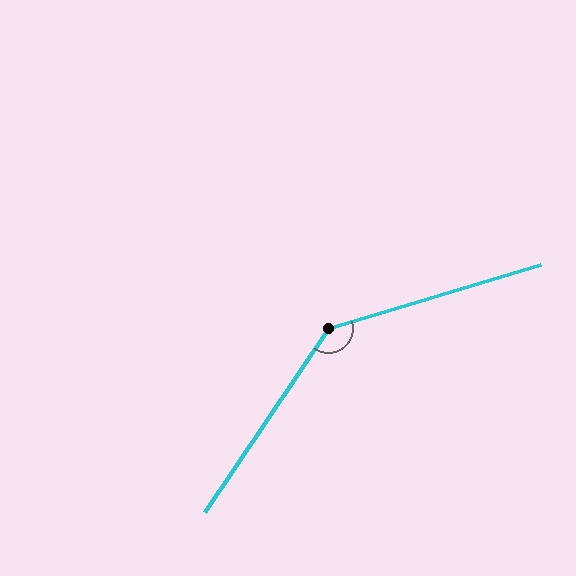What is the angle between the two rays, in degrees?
Approximately 141 degrees.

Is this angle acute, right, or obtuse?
It is obtuse.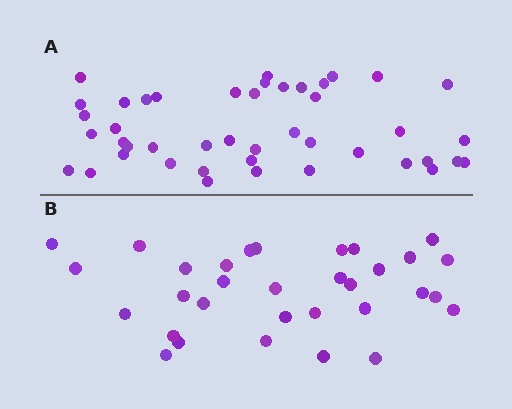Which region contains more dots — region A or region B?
Region A (the top region) has more dots.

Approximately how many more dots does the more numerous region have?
Region A has roughly 12 or so more dots than region B.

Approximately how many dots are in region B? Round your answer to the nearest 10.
About 30 dots. (The exact count is 32, which rounds to 30.)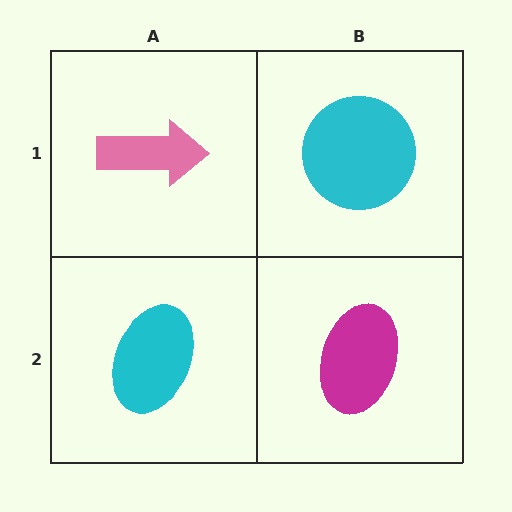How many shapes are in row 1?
2 shapes.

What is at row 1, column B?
A cyan circle.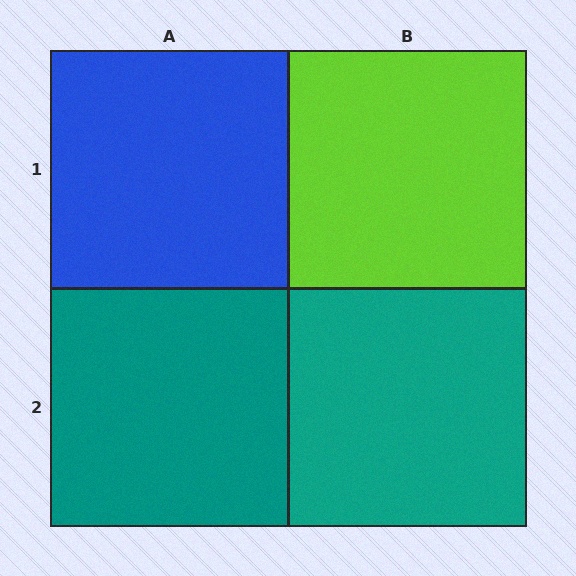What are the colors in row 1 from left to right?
Blue, lime.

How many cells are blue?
1 cell is blue.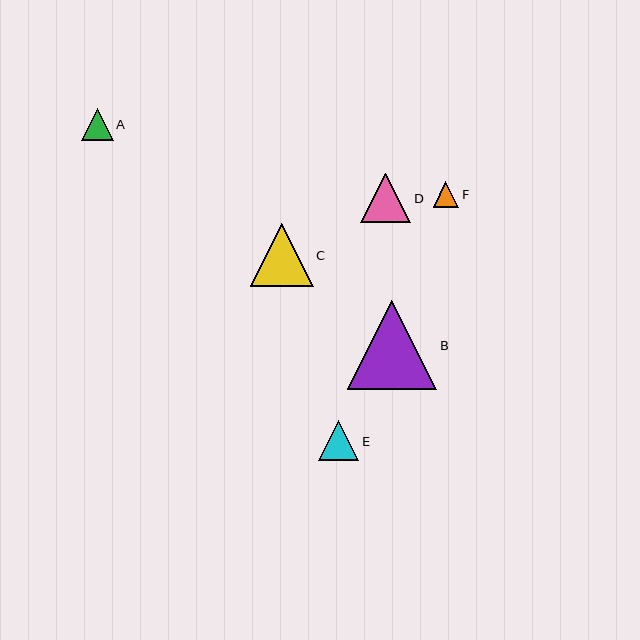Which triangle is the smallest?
Triangle F is the smallest with a size of approximately 25 pixels.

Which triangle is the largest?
Triangle B is the largest with a size of approximately 90 pixels.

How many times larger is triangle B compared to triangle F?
Triangle B is approximately 3.5 times the size of triangle F.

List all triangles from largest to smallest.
From largest to smallest: B, C, D, E, A, F.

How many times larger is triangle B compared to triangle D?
Triangle B is approximately 1.8 times the size of triangle D.